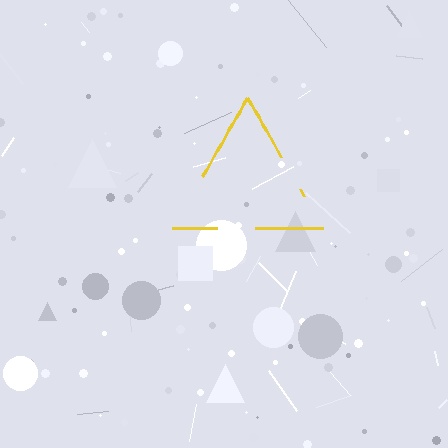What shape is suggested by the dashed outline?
The dashed outline suggests a triangle.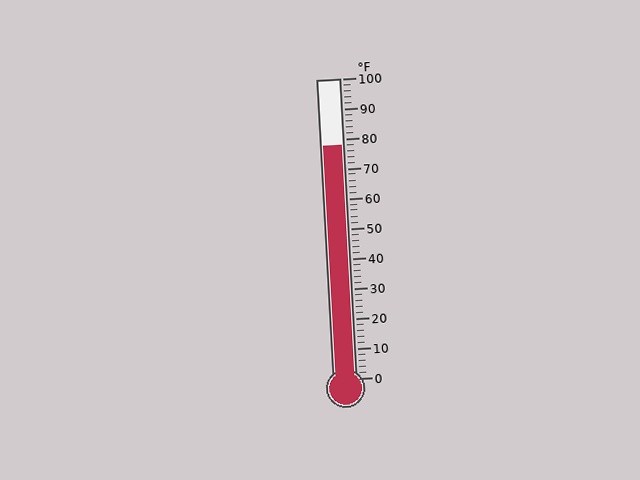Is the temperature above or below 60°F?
The temperature is above 60°F.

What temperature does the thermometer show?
The thermometer shows approximately 78°F.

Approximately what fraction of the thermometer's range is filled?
The thermometer is filled to approximately 80% of its range.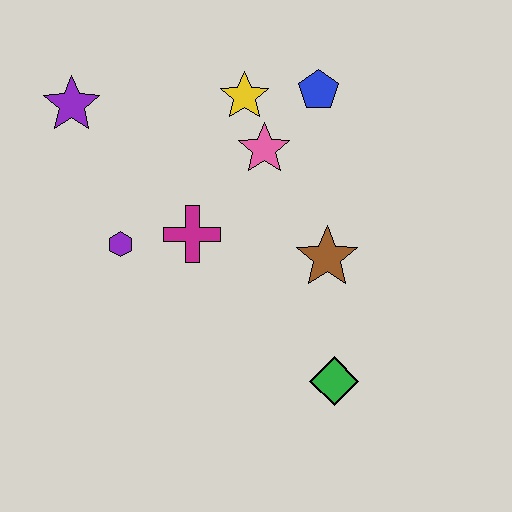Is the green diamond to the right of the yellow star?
Yes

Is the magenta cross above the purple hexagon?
Yes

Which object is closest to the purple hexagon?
The magenta cross is closest to the purple hexagon.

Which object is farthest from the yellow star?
The green diamond is farthest from the yellow star.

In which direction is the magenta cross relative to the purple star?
The magenta cross is below the purple star.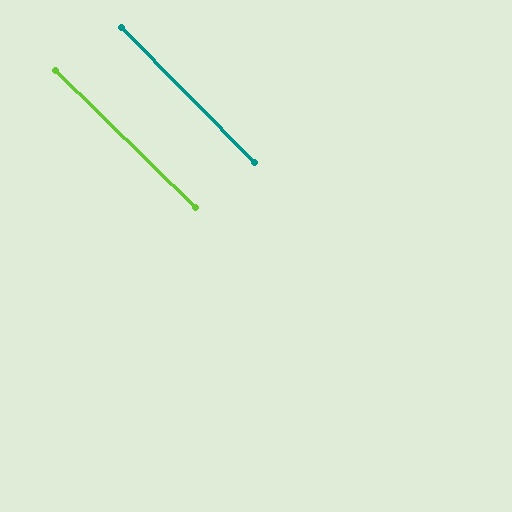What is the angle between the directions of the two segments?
Approximately 1 degree.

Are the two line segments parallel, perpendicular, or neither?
Parallel — their directions differ by only 1.4°.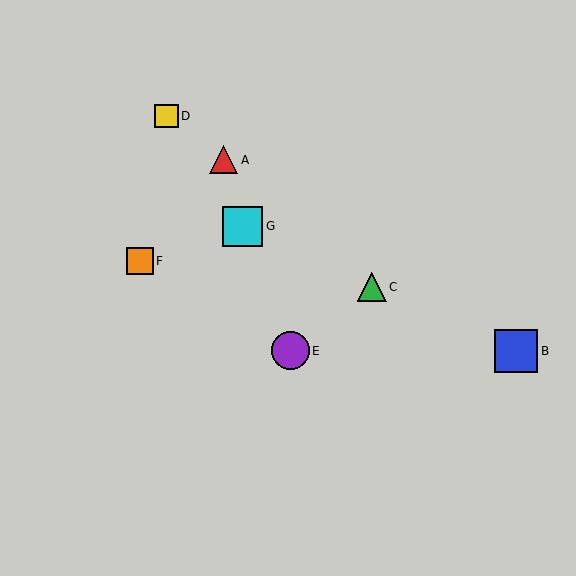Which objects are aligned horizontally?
Objects B, E are aligned horizontally.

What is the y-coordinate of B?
Object B is at y≈351.